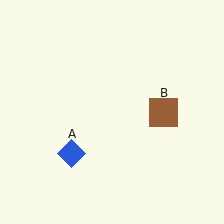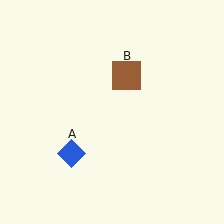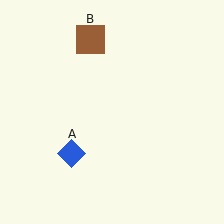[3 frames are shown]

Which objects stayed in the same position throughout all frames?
Blue diamond (object A) remained stationary.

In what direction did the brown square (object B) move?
The brown square (object B) moved up and to the left.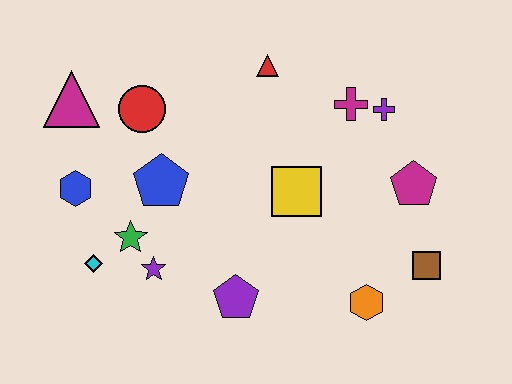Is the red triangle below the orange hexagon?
No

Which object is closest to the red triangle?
The magenta cross is closest to the red triangle.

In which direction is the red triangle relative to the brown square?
The red triangle is above the brown square.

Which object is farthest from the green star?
The brown square is farthest from the green star.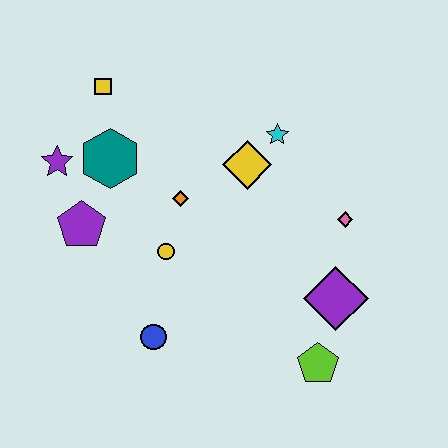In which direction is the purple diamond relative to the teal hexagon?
The purple diamond is to the right of the teal hexagon.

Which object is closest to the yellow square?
The teal hexagon is closest to the yellow square.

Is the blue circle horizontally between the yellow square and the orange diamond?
Yes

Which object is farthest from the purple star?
The lime pentagon is farthest from the purple star.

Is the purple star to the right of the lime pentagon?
No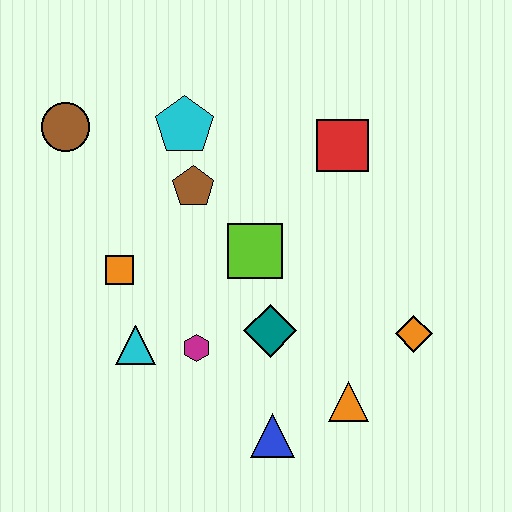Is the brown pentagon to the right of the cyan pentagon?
Yes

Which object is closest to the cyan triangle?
The magenta hexagon is closest to the cyan triangle.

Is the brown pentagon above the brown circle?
No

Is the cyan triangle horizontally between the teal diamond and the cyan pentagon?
No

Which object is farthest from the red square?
The blue triangle is farthest from the red square.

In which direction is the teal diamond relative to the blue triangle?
The teal diamond is above the blue triangle.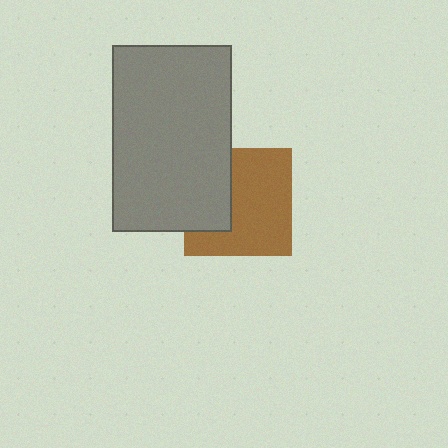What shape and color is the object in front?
The object in front is a gray rectangle.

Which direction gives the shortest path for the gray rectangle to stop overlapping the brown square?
Moving left gives the shortest separation.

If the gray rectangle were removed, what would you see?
You would see the complete brown square.